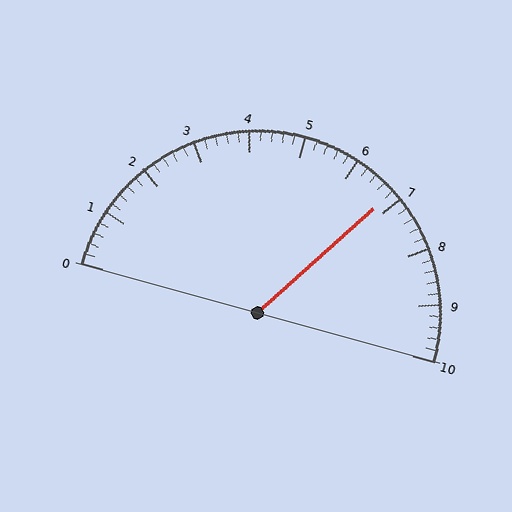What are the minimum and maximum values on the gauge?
The gauge ranges from 0 to 10.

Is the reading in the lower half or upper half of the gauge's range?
The reading is in the upper half of the range (0 to 10).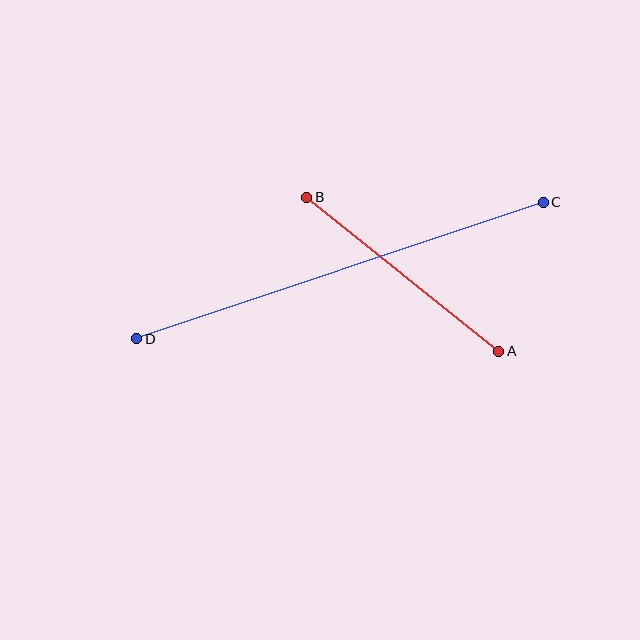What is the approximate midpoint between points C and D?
The midpoint is at approximately (340, 270) pixels.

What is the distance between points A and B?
The distance is approximately 246 pixels.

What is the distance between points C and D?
The distance is approximately 429 pixels.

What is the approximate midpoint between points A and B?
The midpoint is at approximately (403, 274) pixels.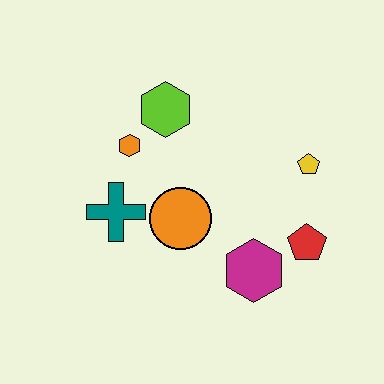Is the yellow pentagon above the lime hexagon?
No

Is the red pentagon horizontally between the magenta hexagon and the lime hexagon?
No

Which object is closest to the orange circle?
The teal cross is closest to the orange circle.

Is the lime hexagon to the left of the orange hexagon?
No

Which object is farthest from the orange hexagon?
The red pentagon is farthest from the orange hexagon.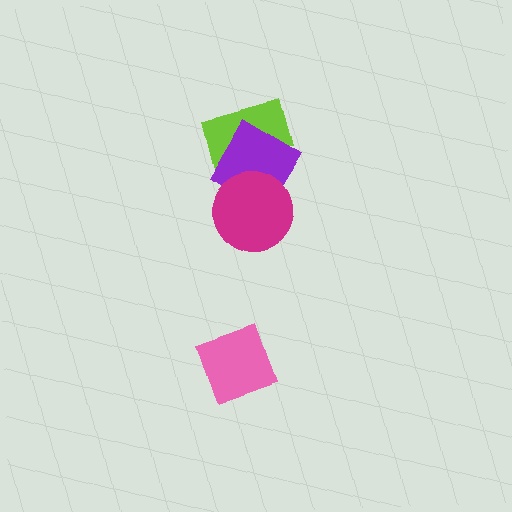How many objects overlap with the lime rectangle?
1 object overlaps with the lime rectangle.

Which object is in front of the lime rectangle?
The purple diamond is in front of the lime rectangle.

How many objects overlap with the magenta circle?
1 object overlaps with the magenta circle.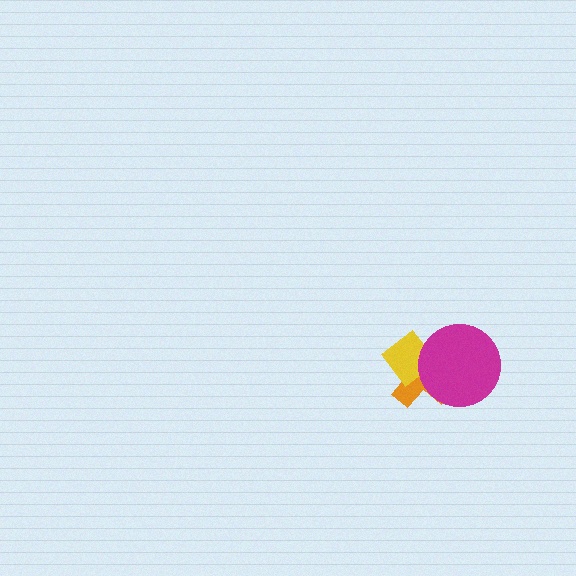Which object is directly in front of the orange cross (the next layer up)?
The yellow diamond is directly in front of the orange cross.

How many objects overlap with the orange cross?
2 objects overlap with the orange cross.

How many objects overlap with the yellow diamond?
2 objects overlap with the yellow diamond.